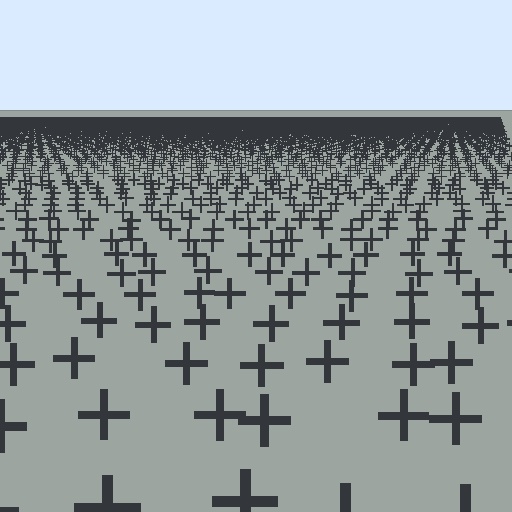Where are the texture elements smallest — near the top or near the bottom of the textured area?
Near the top.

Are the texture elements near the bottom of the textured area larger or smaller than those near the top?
Larger. Near the bottom, elements are closer to the viewer and appear at a bigger on-screen size.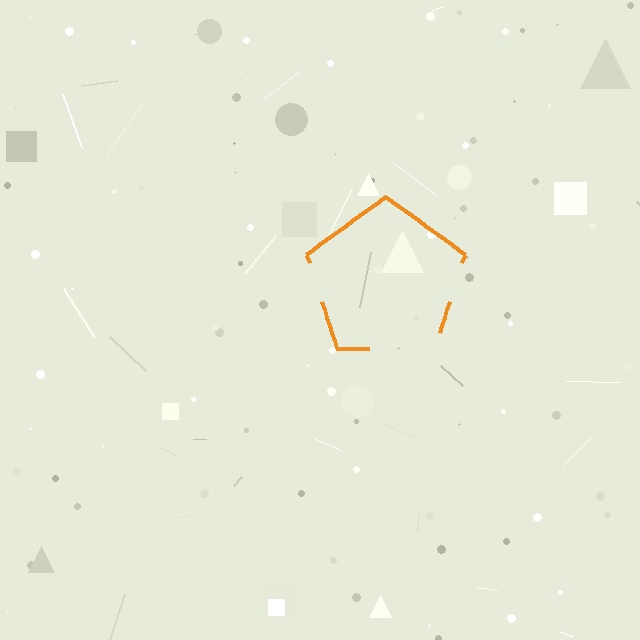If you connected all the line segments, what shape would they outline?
They would outline a pentagon.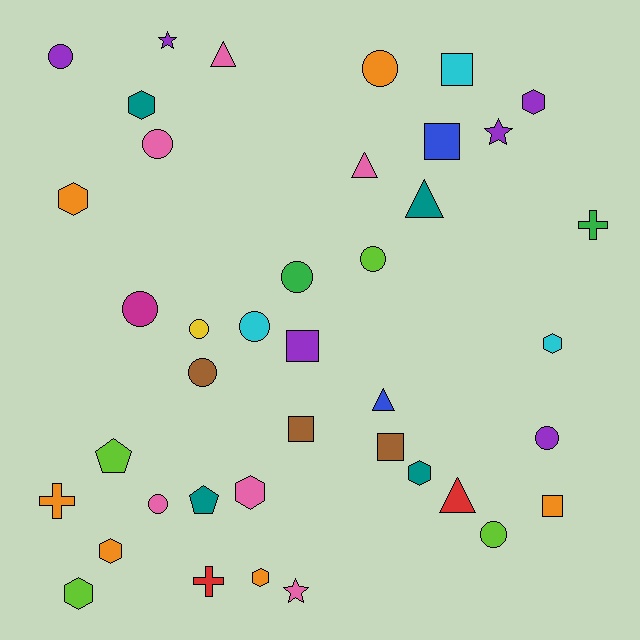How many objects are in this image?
There are 40 objects.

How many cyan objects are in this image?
There are 3 cyan objects.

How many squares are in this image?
There are 6 squares.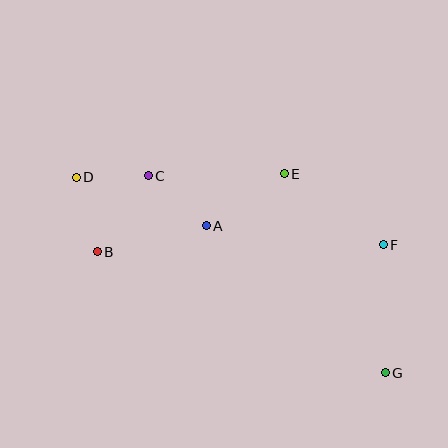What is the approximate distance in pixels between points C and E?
The distance between C and E is approximately 136 pixels.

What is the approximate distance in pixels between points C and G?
The distance between C and G is approximately 309 pixels.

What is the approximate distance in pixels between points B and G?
The distance between B and G is approximately 313 pixels.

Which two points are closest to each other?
Points C and D are closest to each other.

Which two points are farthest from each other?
Points D and G are farthest from each other.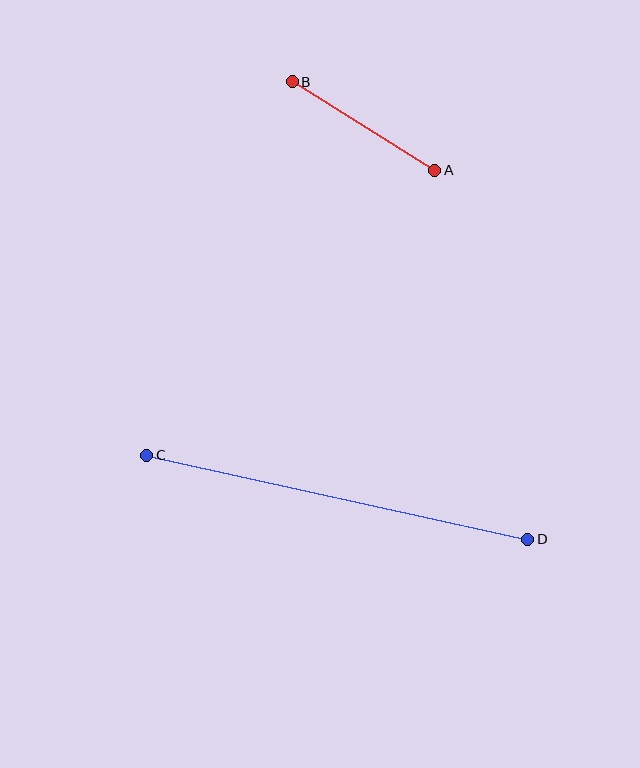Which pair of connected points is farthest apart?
Points C and D are farthest apart.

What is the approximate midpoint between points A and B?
The midpoint is at approximately (363, 126) pixels.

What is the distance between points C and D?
The distance is approximately 390 pixels.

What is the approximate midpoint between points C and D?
The midpoint is at approximately (337, 497) pixels.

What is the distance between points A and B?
The distance is approximately 168 pixels.